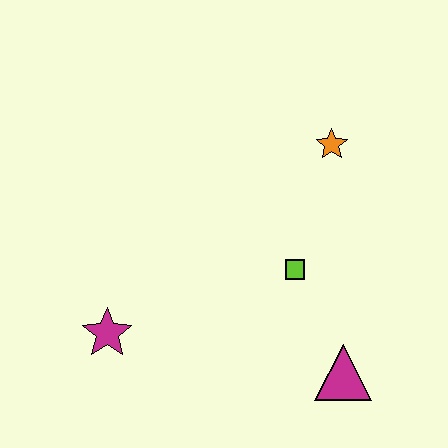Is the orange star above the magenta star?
Yes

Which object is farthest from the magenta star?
The orange star is farthest from the magenta star.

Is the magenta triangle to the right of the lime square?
Yes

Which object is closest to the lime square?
The magenta triangle is closest to the lime square.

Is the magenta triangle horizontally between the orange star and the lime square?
No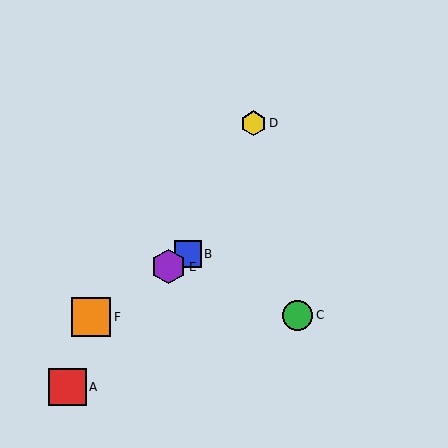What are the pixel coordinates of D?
Object D is at (253, 123).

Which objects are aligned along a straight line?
Objects B, E, F are aligned along a straight line.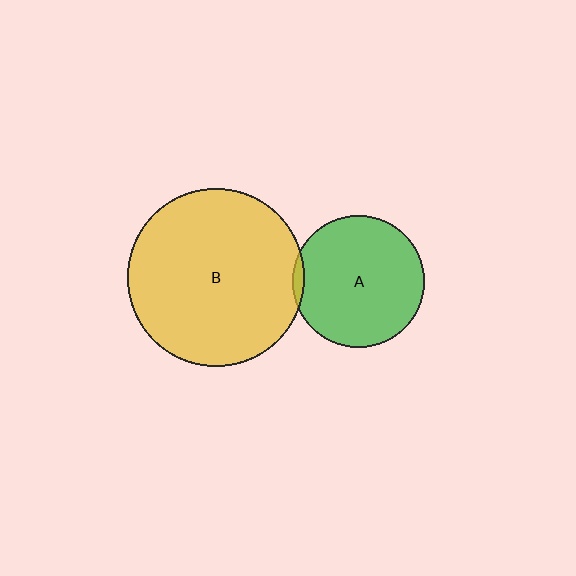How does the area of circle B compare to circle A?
Approximately 1.8 times.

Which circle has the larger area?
Circle B (yellow).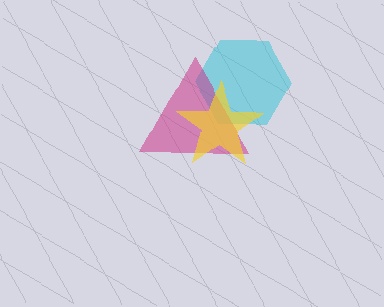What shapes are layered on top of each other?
The layered shapes are: a cyan hexagon, a magenta triangle, a yellow star.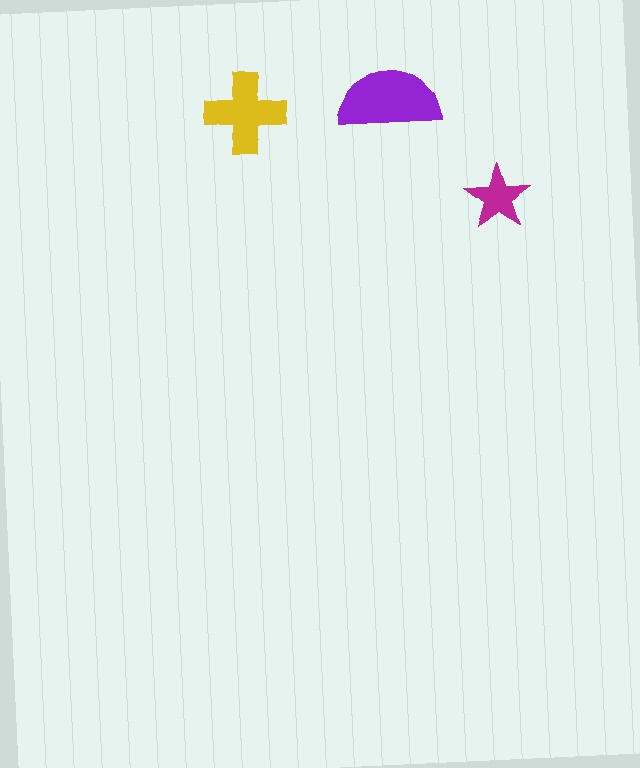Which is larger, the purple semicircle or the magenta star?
The purple semicircle.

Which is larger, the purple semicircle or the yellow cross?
The purple semicircle.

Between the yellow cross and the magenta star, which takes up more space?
The yellow cross.